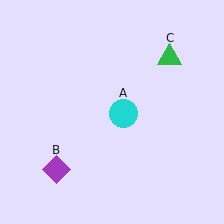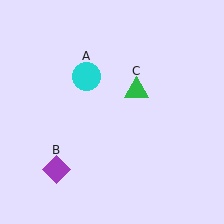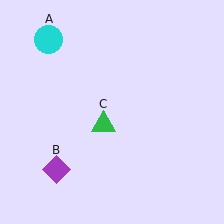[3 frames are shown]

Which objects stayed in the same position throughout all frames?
Purple diamond (object B) remained stationary.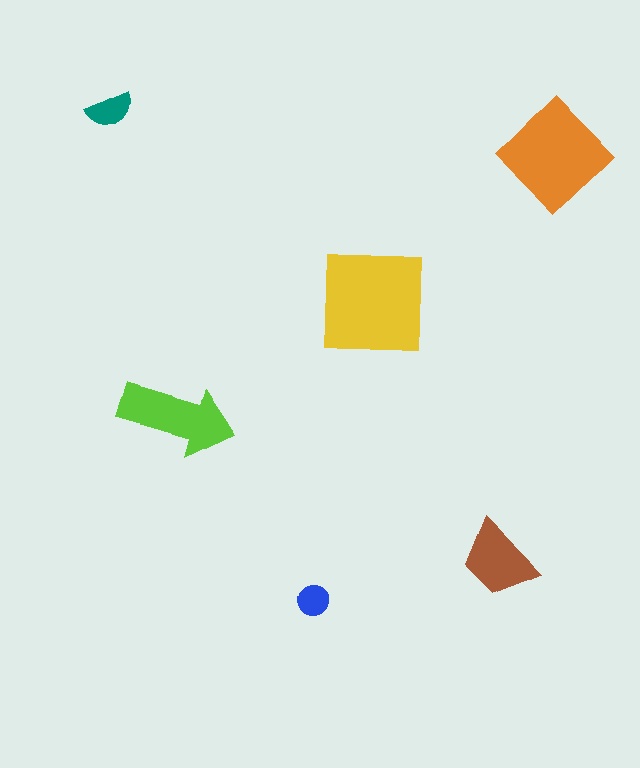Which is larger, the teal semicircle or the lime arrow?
The lime arrow.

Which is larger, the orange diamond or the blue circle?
The orange diamond.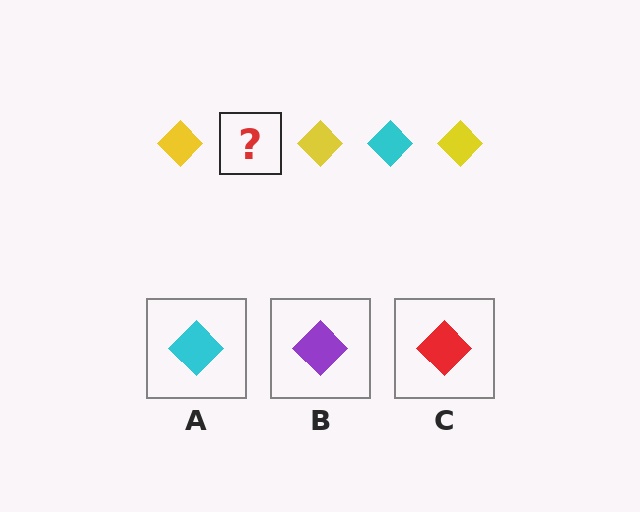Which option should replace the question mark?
Option A.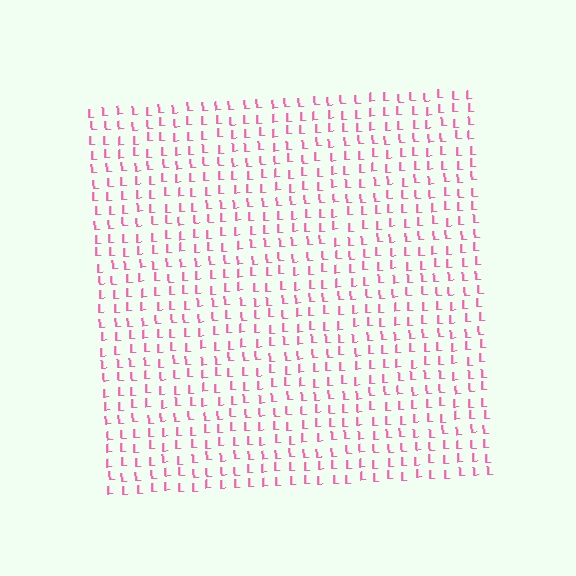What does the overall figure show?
The overall figure shows a square.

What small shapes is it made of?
It is made of small letter L's.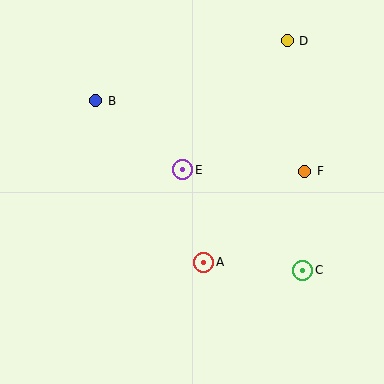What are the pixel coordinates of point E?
Point E is at (183, 170).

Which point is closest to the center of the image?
Point E at (183, 170) is closest to the center.